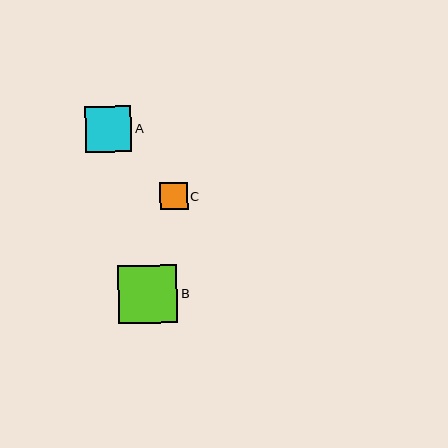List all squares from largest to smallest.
From largest to smallest: B, A, C.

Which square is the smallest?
Square C is the smallest with a size of approximately 28 pixels.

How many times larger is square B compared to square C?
Square B is approximately 2.1 times the size of square C.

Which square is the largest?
Square B is the largest with a size of approximately 59 pixels.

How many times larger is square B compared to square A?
Square B is approximately 1.3 times the size of square A.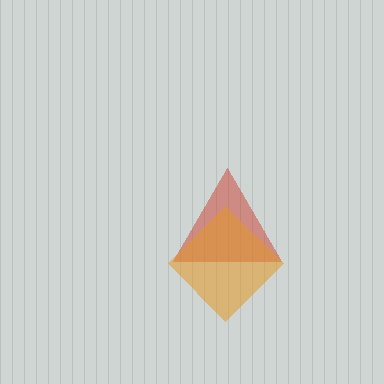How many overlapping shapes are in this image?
There are 2 overlapping shapes in the image.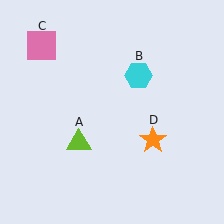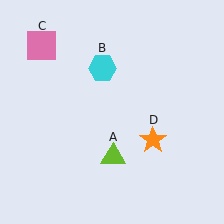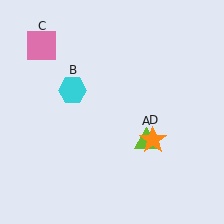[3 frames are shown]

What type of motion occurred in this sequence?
The lime triangle (object A), cyan hexagon (object B) rotated counterclockwise around the center of the scene.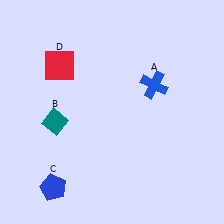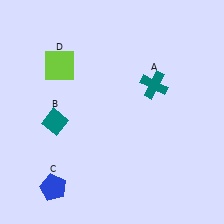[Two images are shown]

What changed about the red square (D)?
In Image 1, D is red. In Image 2, it changed to lime.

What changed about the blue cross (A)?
In Image 1, A is blue. In Image 2, it changed to teal.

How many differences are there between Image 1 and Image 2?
There are 2 differences between the two images.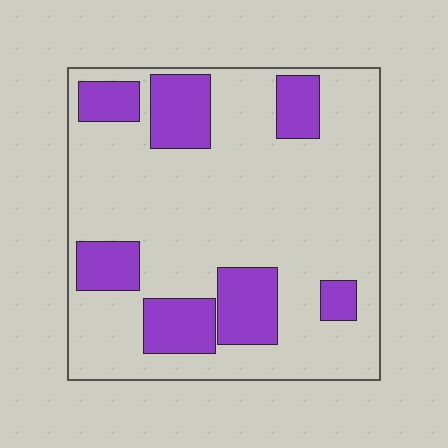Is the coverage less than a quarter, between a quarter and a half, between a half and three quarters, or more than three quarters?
Less than a quarter.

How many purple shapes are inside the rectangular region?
7.